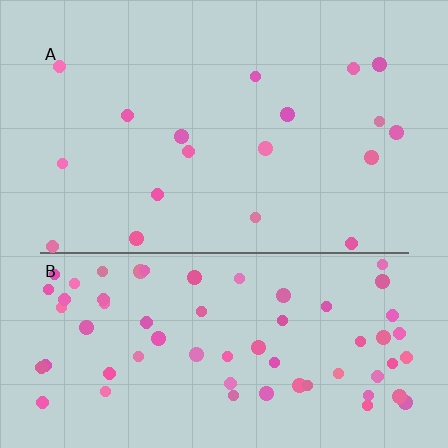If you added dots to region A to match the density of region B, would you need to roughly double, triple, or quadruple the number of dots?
Approximately quadruple.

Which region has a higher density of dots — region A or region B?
B (the bottom).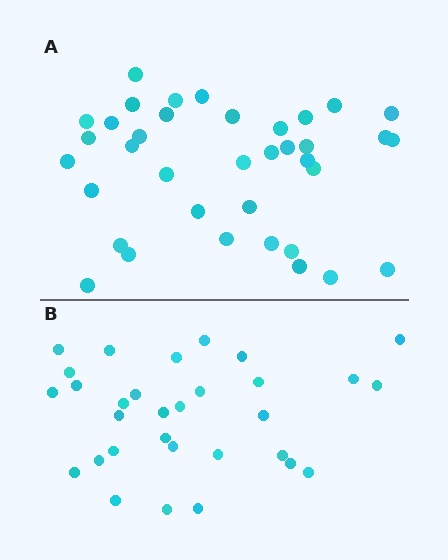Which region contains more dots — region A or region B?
Region A (the top region) has more dots.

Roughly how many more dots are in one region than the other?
Region A has about 6 more dots than region B.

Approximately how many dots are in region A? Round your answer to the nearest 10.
About 40 dots. (The exact count is 37, which rounds to 40.)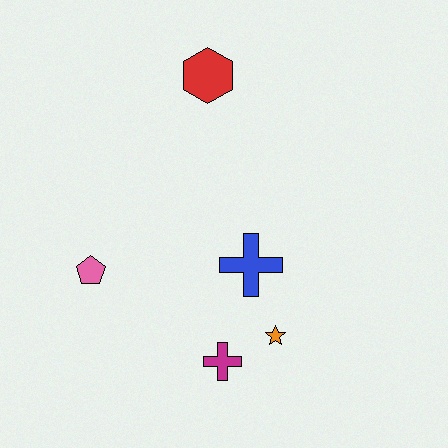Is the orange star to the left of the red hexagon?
No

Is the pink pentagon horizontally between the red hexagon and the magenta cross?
No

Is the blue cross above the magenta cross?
Yes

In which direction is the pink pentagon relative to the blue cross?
The pink pentagon is to the left of the blue cross.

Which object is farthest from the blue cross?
The red hexagon is farthest from the blue cross.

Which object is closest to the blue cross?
The orange star is closest to the blue cross.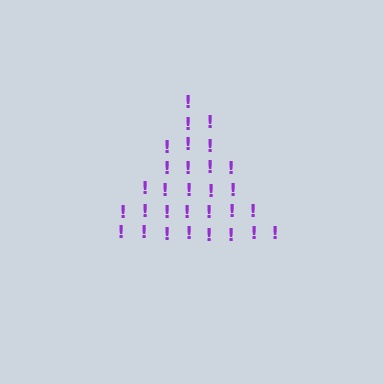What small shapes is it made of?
It is made of small exclamation marks.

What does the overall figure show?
The overall figure shows a triangle.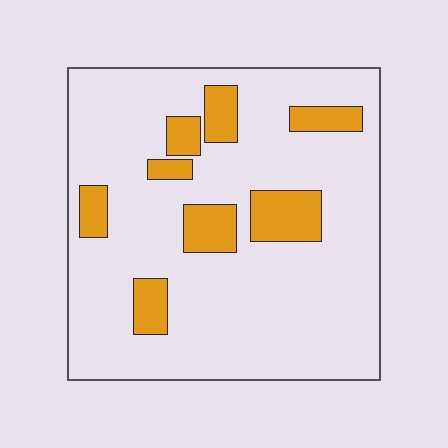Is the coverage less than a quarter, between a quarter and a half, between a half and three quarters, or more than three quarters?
Less than a quarter.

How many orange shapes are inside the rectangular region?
8.